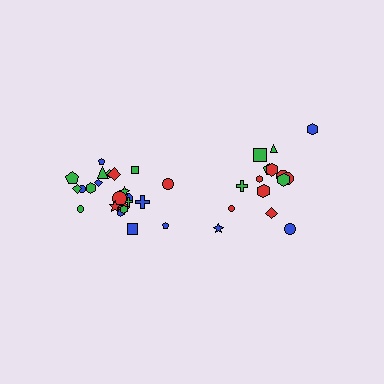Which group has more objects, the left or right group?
The left group.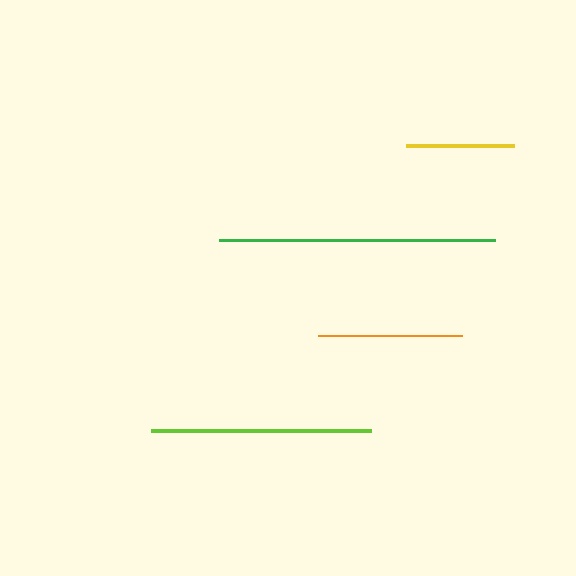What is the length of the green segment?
The green segment is approximately 276 pixels long.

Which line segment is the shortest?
The yellow line is the shortest at approximately 108 pixels.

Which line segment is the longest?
The green line is the longest at approximately 276 pixels.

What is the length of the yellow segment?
The yellow segment is approximately 108 pixels long.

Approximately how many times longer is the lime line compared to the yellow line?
The lime line is approximately 2.0 times the length of the yellow line.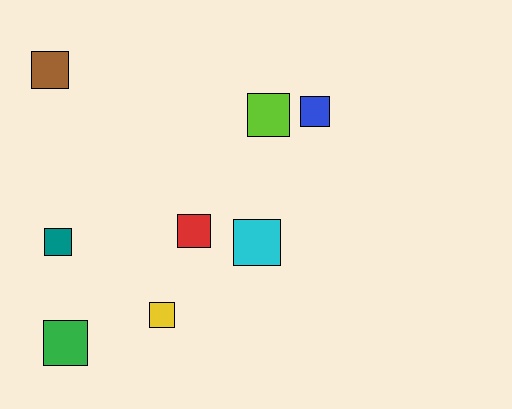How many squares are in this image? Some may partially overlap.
There are 8 squares.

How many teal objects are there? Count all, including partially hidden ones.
There is 1 teal object.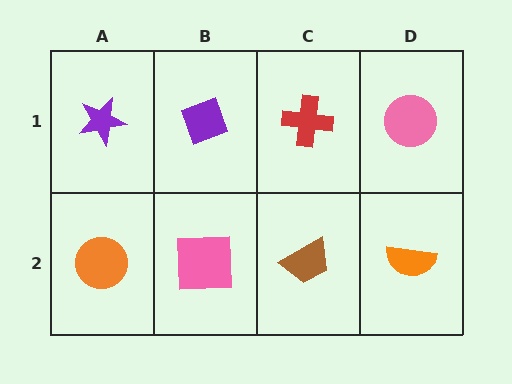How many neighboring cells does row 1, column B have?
3.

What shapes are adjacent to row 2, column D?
A pink circle (row 1, column D), a brown trapezoid (row 2, column C).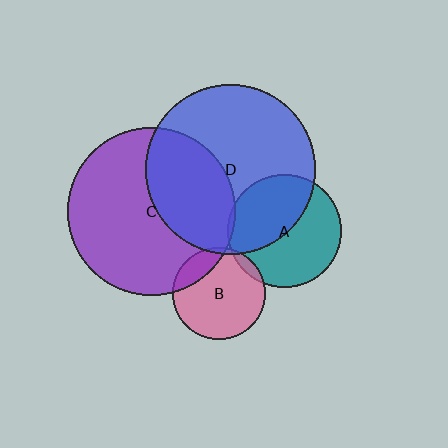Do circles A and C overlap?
Yes.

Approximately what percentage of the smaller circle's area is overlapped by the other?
Approximately 5%.